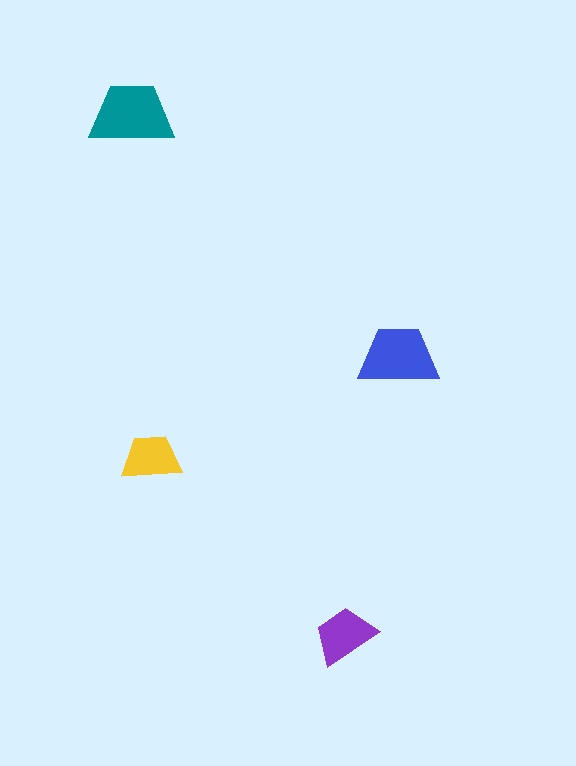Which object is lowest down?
The purple trapezoid is bottommost.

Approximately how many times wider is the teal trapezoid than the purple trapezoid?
About 1.5 times wider.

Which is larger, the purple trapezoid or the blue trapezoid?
The blue one.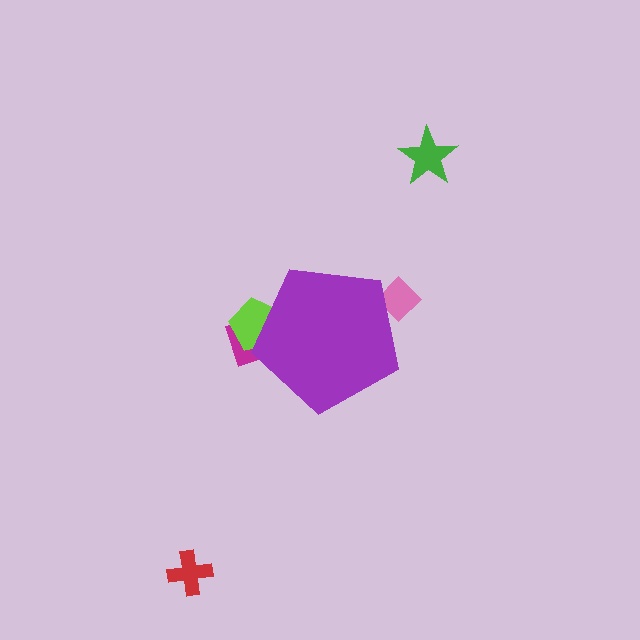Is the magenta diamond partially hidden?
Yes, the magenta diamond is partially hidden behind the purple pentagon.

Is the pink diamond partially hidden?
Yes, the pink diamond is partially hidden behind the purple pentagon.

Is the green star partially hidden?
No, the green star is fully visible.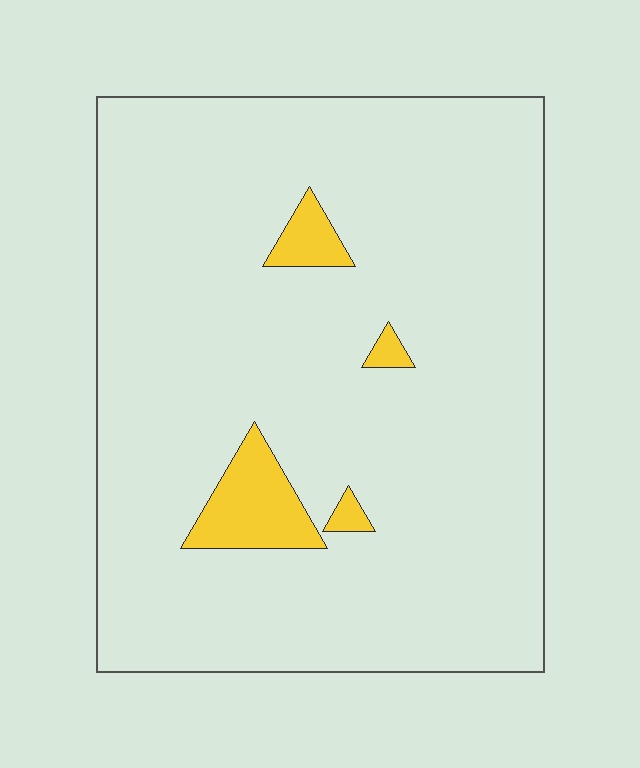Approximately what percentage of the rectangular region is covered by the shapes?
Approximately 5%.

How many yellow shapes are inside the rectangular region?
4.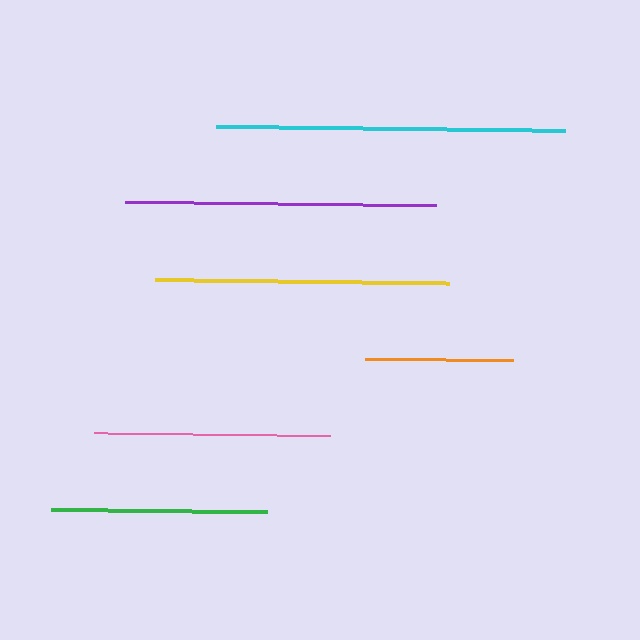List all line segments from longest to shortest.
From longest to shortest: cyan, purple, yellow, pink, green, orange.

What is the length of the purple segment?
The purple segment is approximately 311 pixels long.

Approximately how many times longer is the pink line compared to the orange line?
The pink line is approximately 1.6 times the length of the orange line.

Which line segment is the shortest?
The orange line is the shortest at approximately 148 pixels.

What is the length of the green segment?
The green segment is approximately 215 pixels long.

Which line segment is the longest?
The cyan line is the longest at approximately 349 pixels.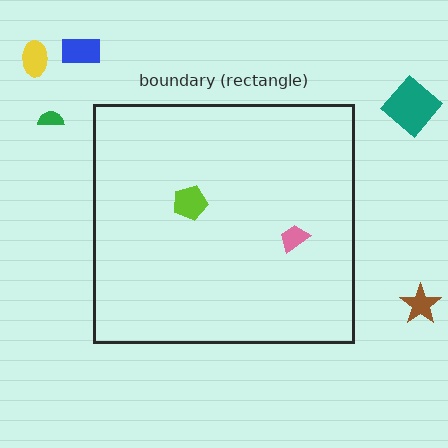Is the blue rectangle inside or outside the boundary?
Outside.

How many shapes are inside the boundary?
2 inside, 5 outside.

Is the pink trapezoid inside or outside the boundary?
Inside.